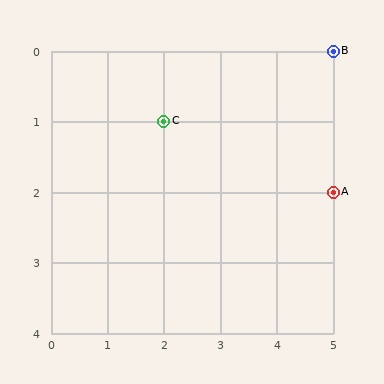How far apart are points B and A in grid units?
Points B and A are 2 rows apart.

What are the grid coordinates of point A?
Point A is at grid coordinates (5, 2).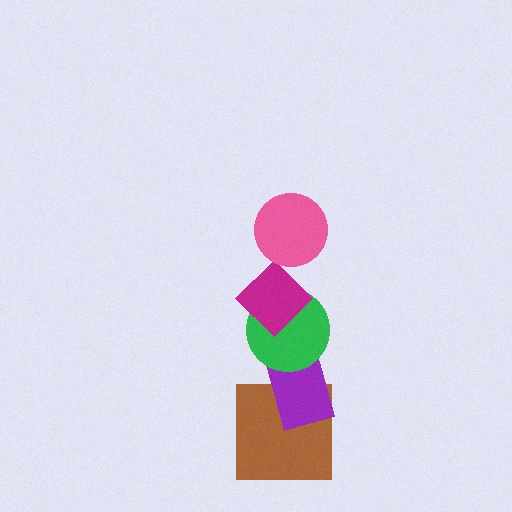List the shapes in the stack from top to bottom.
From top to bottom: the pink circle, the magenta diamond, the green circle, the purple rectangle, the brown square.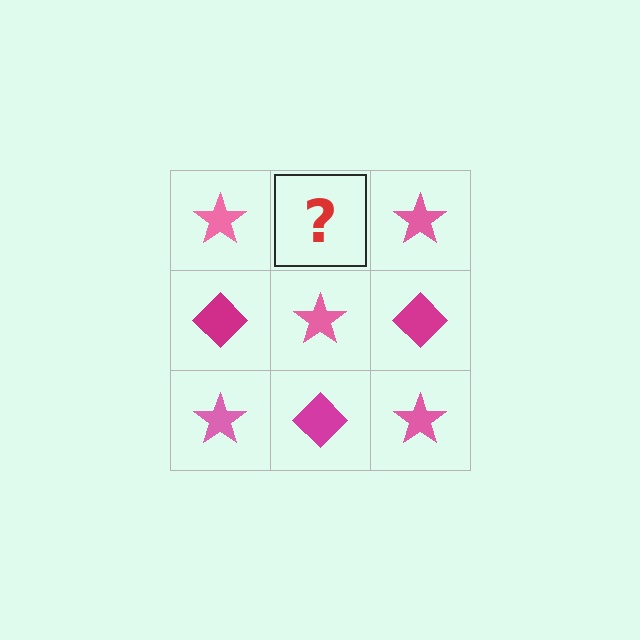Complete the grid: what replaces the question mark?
The question mark should be replaced with a magenta diamond.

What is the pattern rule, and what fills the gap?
The rule is that it alternates pink star and magenta diamond in a checkerboard pattern. The gap should be filled with a magenta diamond.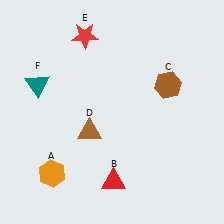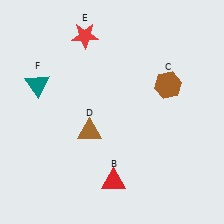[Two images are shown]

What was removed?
The orange hexagon (A) was removed in Image 2.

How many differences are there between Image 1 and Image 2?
There is 1 difference between the two images.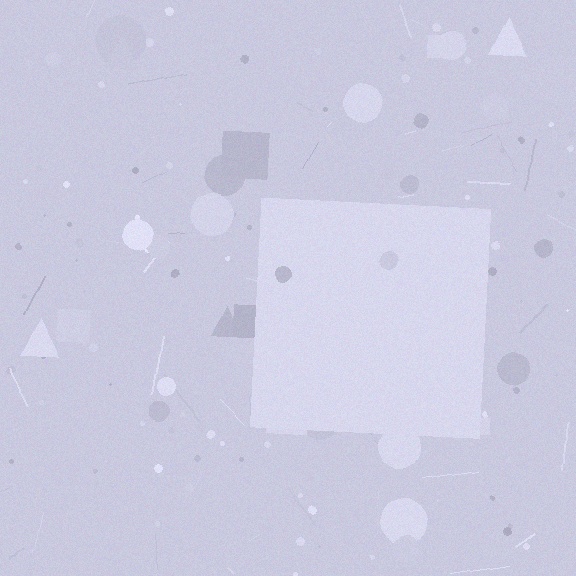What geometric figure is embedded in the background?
A square is embedded in the background.